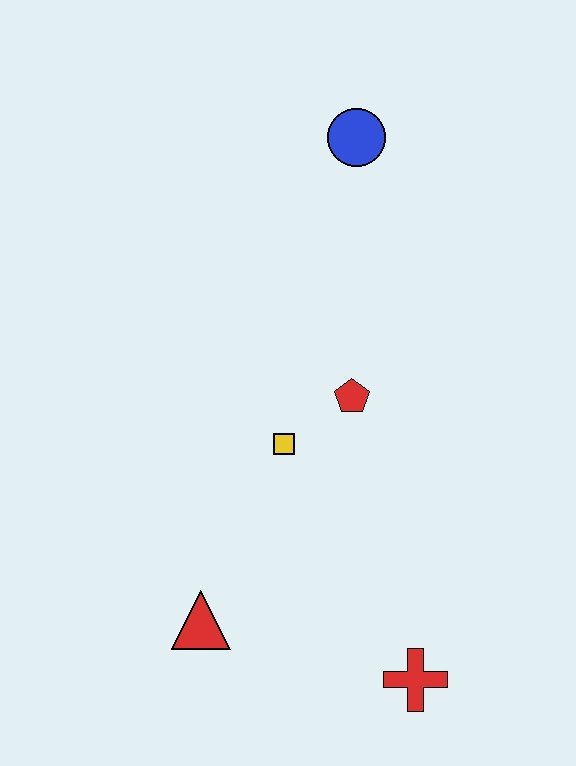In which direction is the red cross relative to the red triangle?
The red cross is to the right of the red triangle.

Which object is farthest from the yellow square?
The blue circle is farthest from the yellow square.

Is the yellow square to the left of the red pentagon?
Yes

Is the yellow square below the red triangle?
No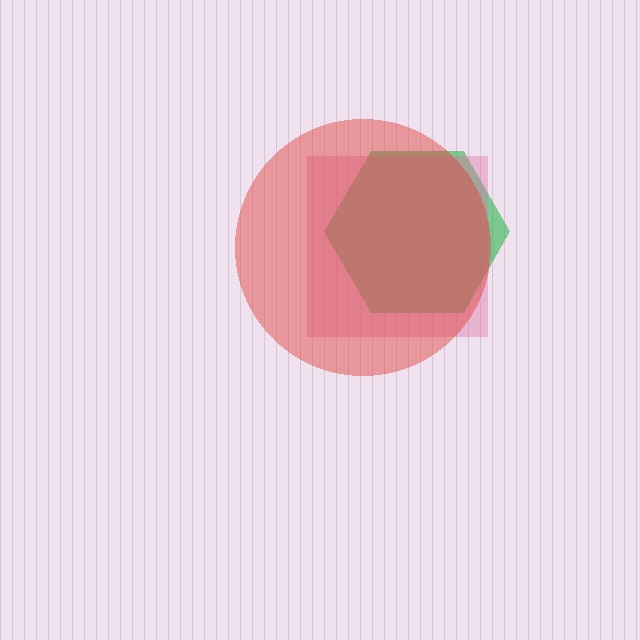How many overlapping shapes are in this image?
There are 3 overlapping shapes in the image.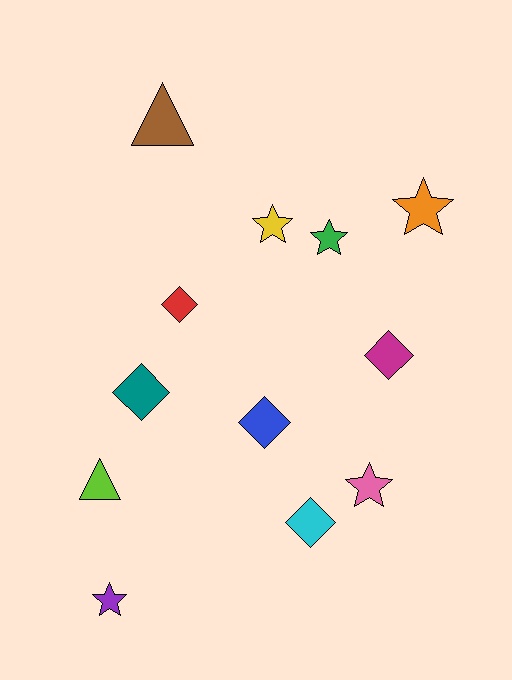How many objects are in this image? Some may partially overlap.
There are 12 objects.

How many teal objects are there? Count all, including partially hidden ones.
There is 1 teal object.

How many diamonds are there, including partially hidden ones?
There are 5 diamonds.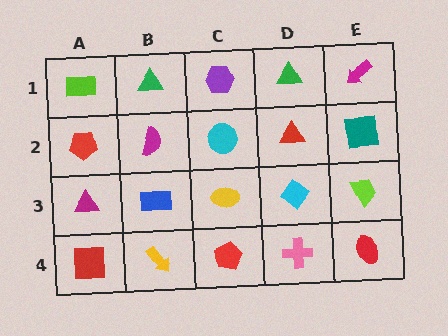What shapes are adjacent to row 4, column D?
A cyan diamond (row 3, column D), a red pentagon (row 4, column C), a red ellipse (row 4, column E).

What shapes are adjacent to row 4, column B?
A blue rectangle (row 3, column B), a red square (row 4, column A), a red pentagon (row 4, column C).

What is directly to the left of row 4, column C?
A yellow arrow.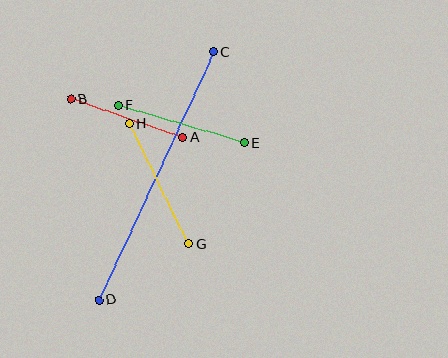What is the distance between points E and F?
The distance is approximately 132 pixels.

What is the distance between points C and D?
The distance is approximately 273 pixels.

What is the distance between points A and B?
The distance is approximately 118 pixels.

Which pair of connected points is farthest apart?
Points C and D are farthest apart.